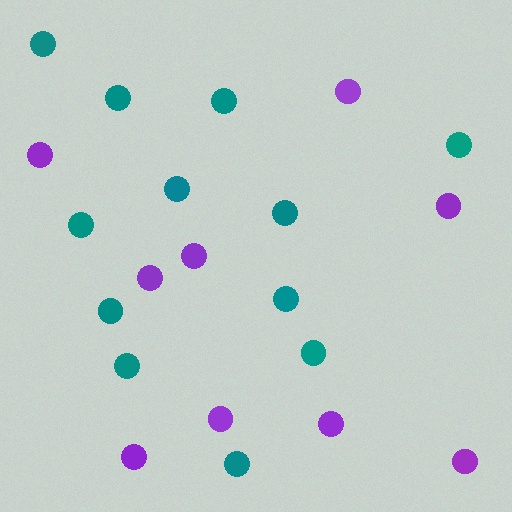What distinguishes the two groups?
There are 2 groups: one group of teal circles (12) and one group of purple circles (9).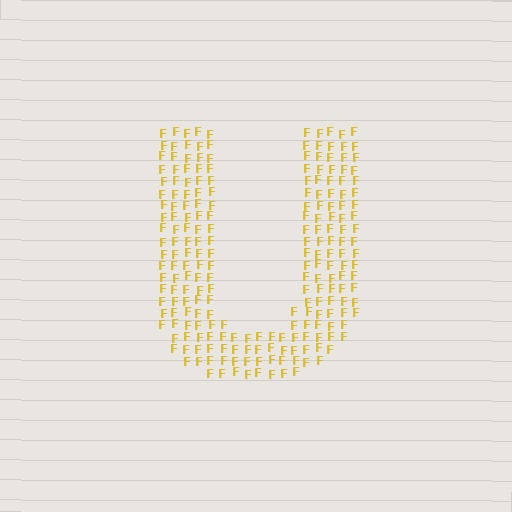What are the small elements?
The small elements are letter F's.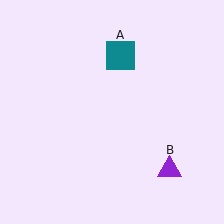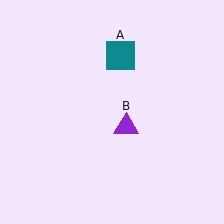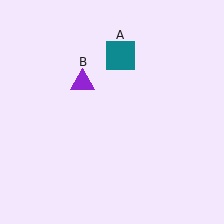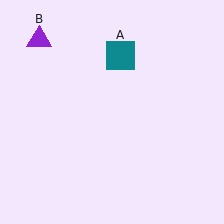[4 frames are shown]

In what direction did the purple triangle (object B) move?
The purple triangle (object B) moved up and to the left.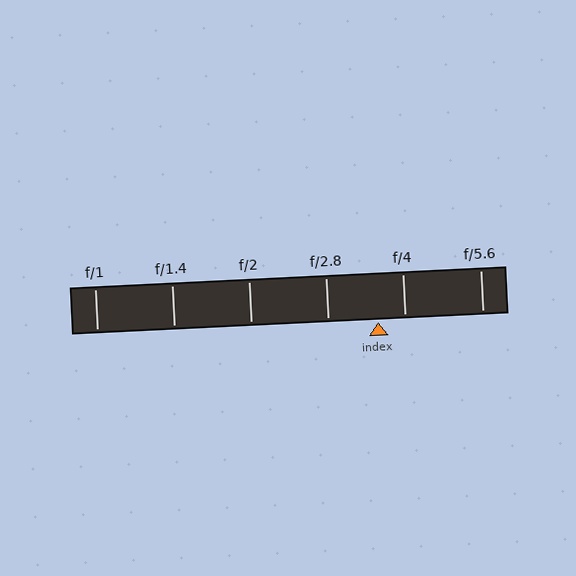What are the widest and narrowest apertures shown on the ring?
The widest aperture shown is f/1 and the narrowest is f/5.6.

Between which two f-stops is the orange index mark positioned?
The index mark is between f/2.8 and f/4.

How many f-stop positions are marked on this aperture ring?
There are 6 f-stop positions marked.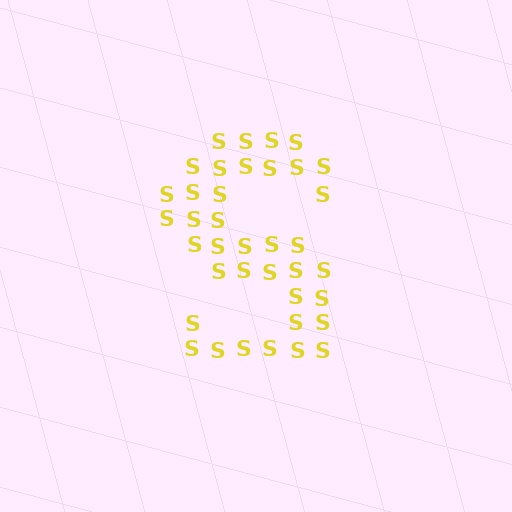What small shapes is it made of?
It is made of small letter S's.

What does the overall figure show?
The overall figure shows the letter S.